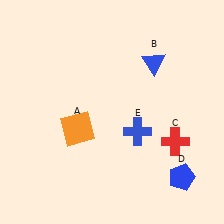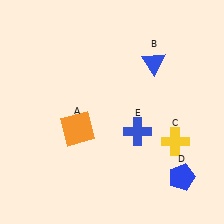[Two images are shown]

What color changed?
The cross (C) changed from red in Image 1 to yellow in Image 2.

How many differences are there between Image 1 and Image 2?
There is 1 difference between the two images.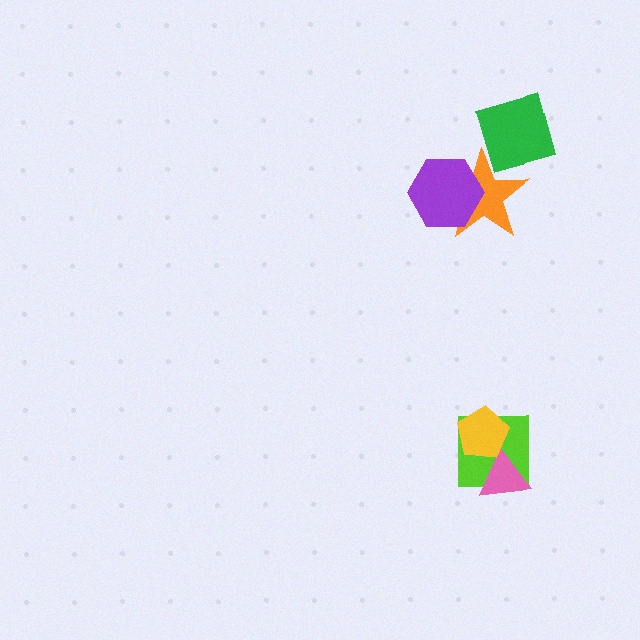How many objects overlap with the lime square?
2 objects overlap with the lime square.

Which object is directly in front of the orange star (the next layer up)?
The green diamond is directly in front of the orange star.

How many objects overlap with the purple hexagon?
1 object overlaps with the purple hexagon.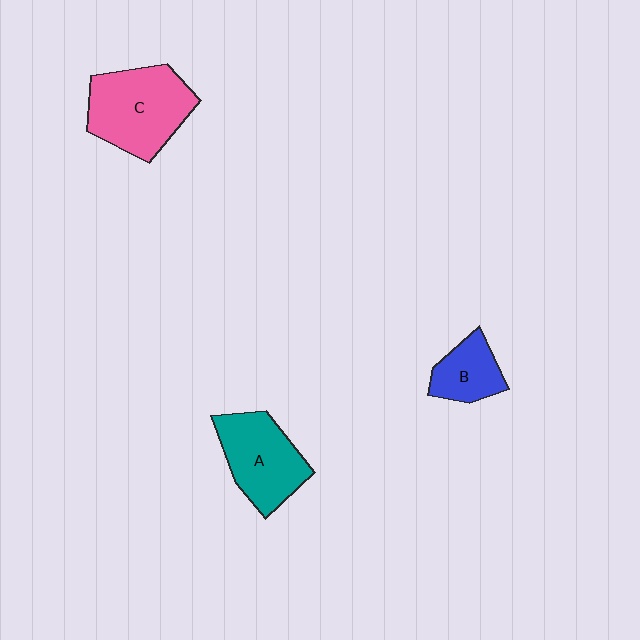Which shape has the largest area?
Shape C (pink).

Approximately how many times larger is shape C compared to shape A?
Approximately 1.2 times.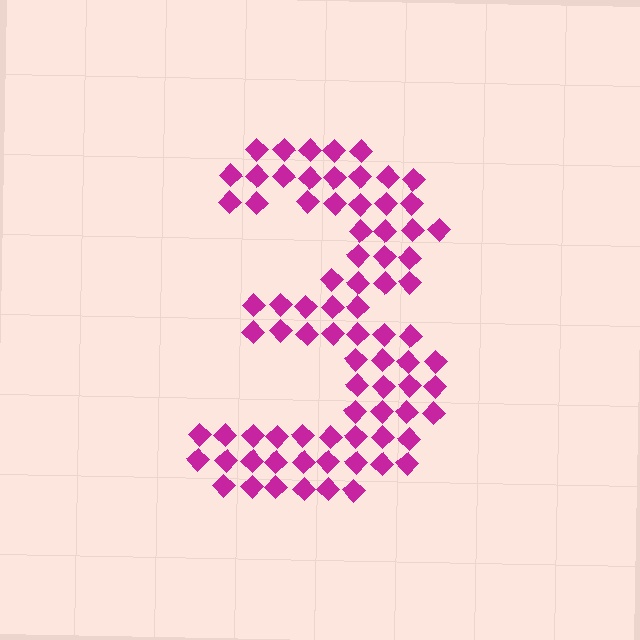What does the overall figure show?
The overall figure shows the digit 3.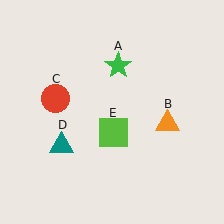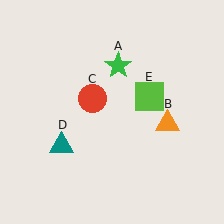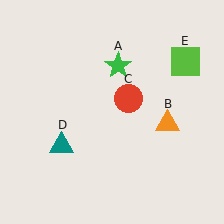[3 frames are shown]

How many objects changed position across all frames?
2 objects changed position: red circle (object C), lime square (object E).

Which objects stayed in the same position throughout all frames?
Green star (object A) and orange triangle (object B) and teal triangle (object D) remained stationary.